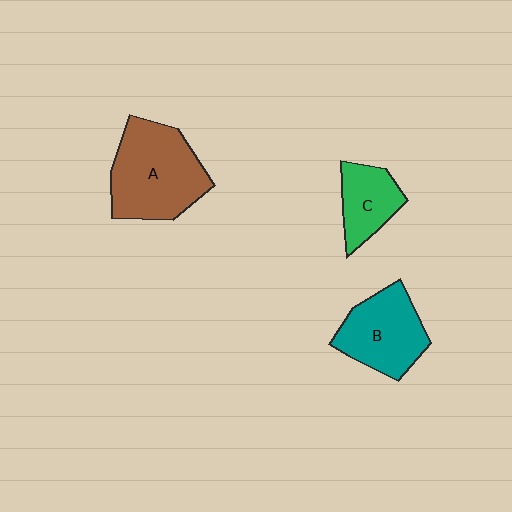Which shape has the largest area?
Shape A (brown).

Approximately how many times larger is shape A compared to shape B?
Approximately 1.3 times.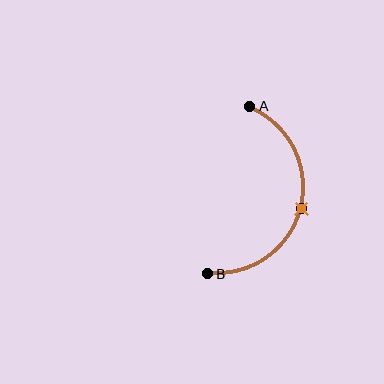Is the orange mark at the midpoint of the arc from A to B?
Yes. The orange mark lies on the arc at equal arc-length from both A and B — it is the arc midpoint.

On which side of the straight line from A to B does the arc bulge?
The arc bulges to the right of the straight line connecting A and B.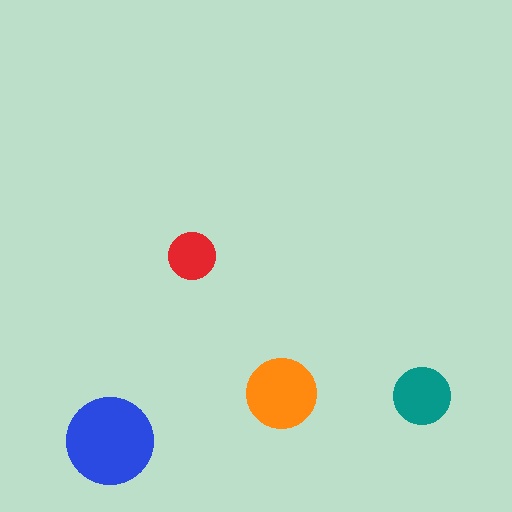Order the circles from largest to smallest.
the blue one, the orange one, the teal one, the red one.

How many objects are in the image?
There are 4 objects in the image.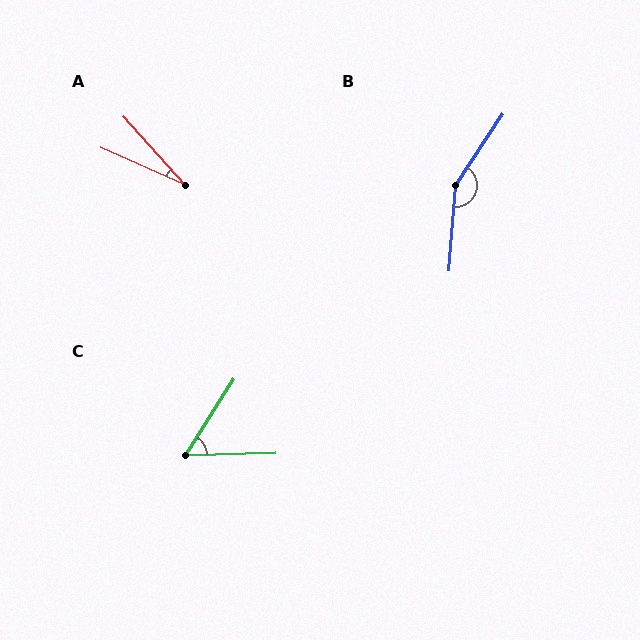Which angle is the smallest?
A, at approximately 24 degrees.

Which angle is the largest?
B, at approximately 151 degrees.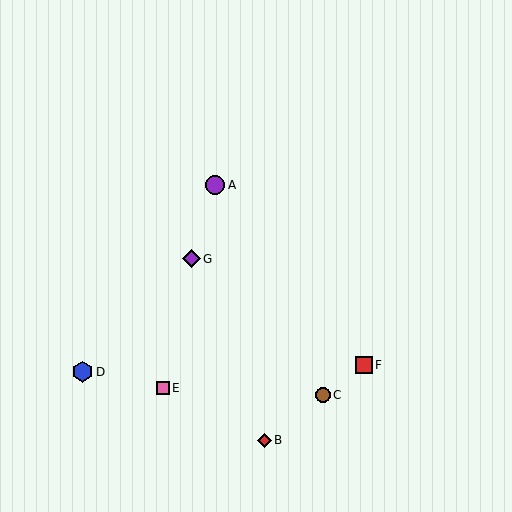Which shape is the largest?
The blue hexagon (labeled D) is the largest.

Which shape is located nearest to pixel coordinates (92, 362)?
The blue hexagon (labeled D) at (83, 372) is nearest to that location.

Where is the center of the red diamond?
The center of the red diamond is at (264, 440).